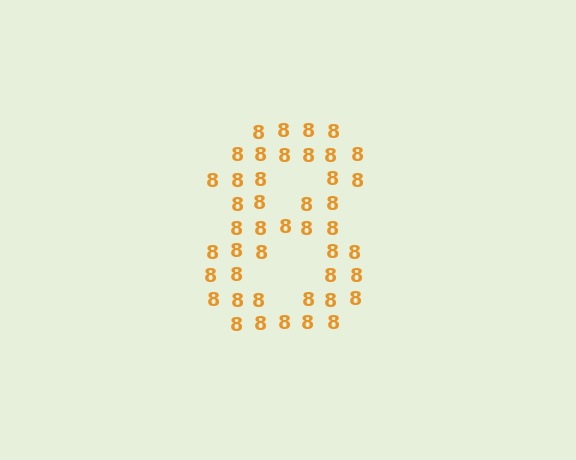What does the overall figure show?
The overall figure shows the digit 8.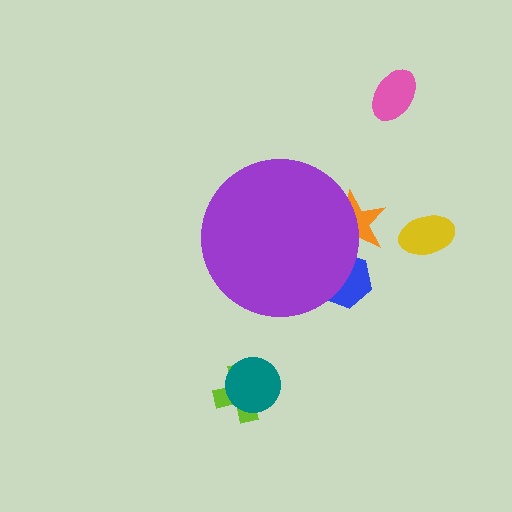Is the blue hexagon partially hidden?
Yes, the blue hexagon is partially hidden behind the purple circle.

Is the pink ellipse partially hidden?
No, the pink ellipse is fully visible.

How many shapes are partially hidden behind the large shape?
2 shapes are partially hidden.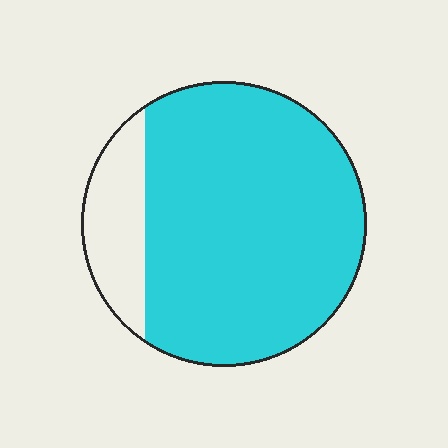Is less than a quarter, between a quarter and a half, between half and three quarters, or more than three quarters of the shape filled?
More than three quarters.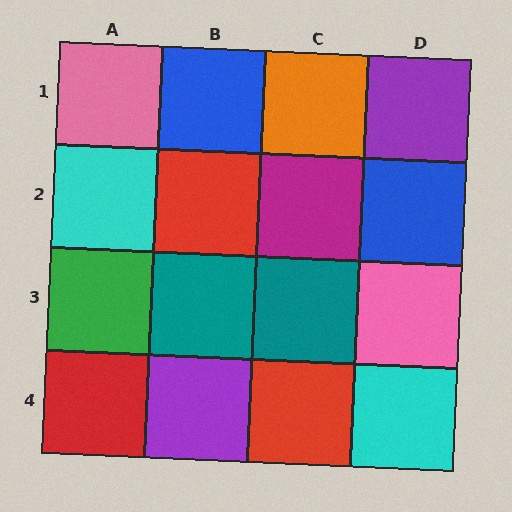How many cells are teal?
2 cells are teal.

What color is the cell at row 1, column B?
Blue.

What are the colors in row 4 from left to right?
Red, purple, red, cyan.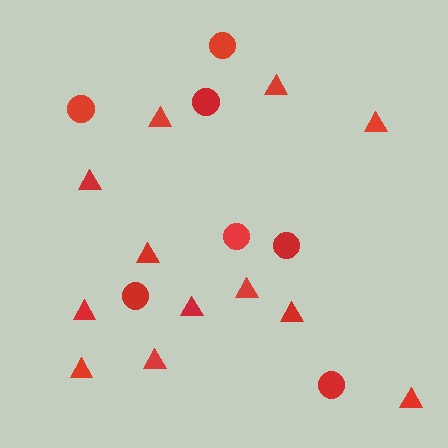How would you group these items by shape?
There are 2 groups: one group of circles (7) and one group of triangles (12).